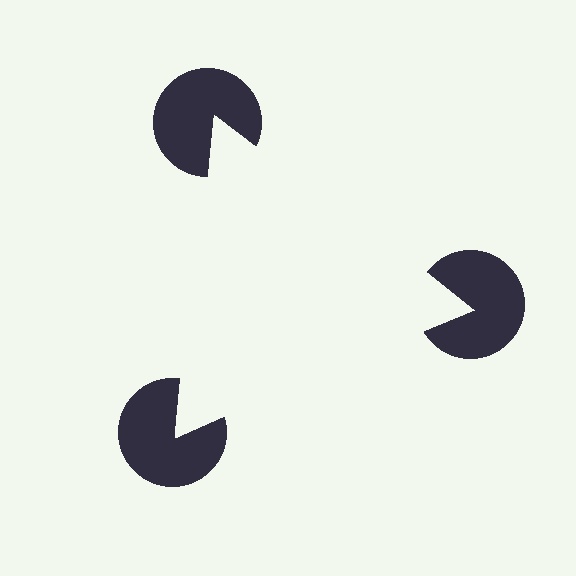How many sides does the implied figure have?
3 sides.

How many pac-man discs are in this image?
There are 3 — one at each vertex of the illusory triangle.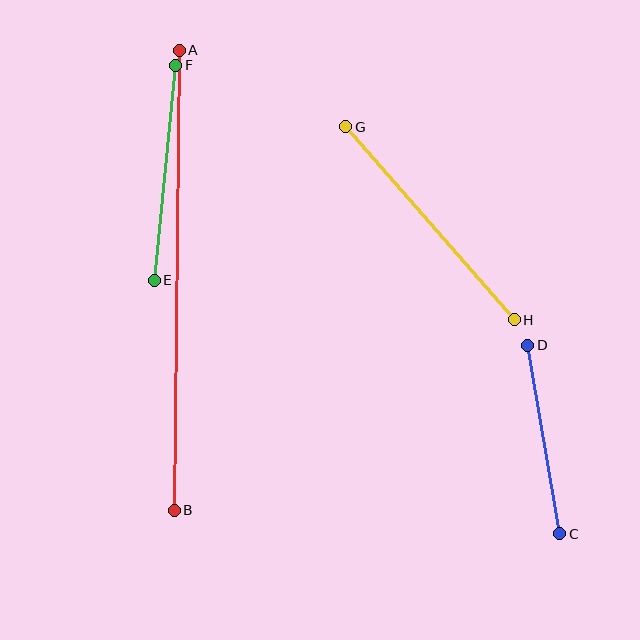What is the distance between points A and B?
The distance is approximately 460 pixels.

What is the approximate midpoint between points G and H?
The midpoint is at approximately (430, 223) pixels.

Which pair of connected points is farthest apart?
Points A and B are farthest apart.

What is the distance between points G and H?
The distance is approximately 256 pixels.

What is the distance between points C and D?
The distance is approximately 191 pixels.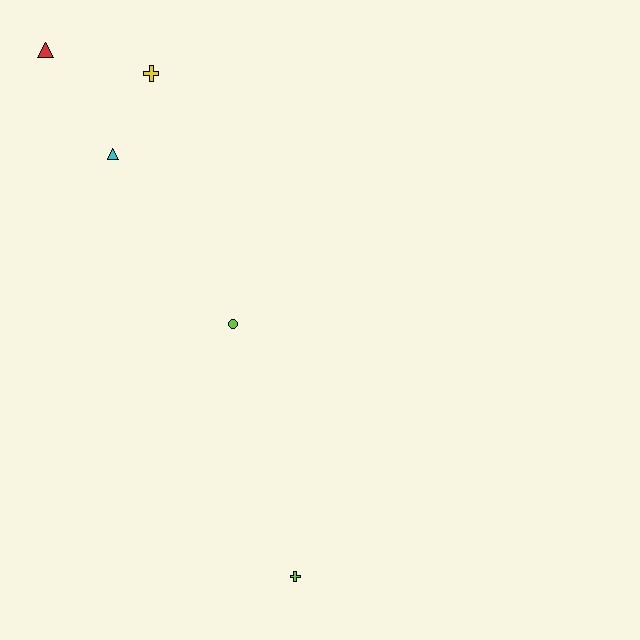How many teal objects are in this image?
There are no teal objects.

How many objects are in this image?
There are 5 objects.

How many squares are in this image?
There are no squares.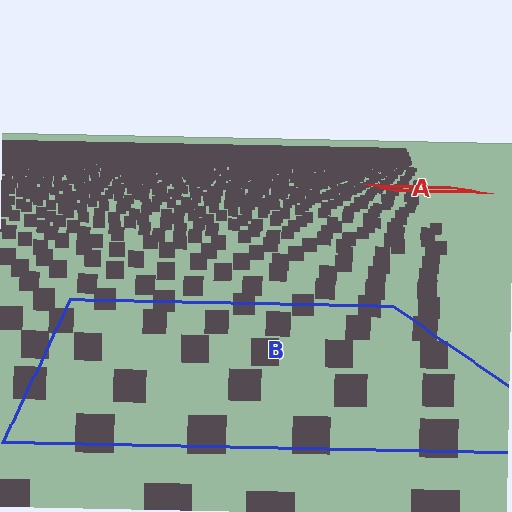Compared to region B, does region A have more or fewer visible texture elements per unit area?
Region A has more texture elements per unit area — they are packed more densely because it is farther away.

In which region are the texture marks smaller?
The texture marks are smaller in region A, because it is farther away.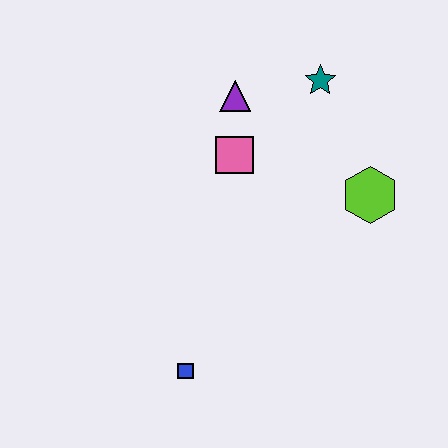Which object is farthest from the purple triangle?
The blue square is farthest from the purple triangle.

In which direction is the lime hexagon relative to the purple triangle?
The lime hexagon is to the right of the purple triangle.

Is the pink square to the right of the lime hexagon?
No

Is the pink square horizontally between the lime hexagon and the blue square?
Yes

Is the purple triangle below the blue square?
No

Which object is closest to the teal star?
The purple triangle is closest to the teal star.